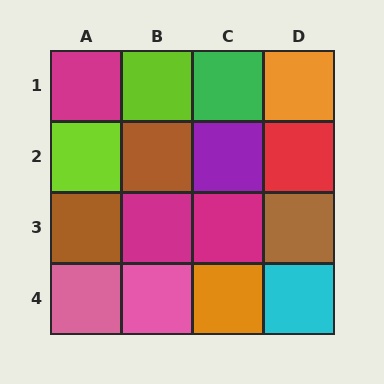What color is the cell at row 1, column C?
Green.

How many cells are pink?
2 cells are pink.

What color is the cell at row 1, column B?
Lime.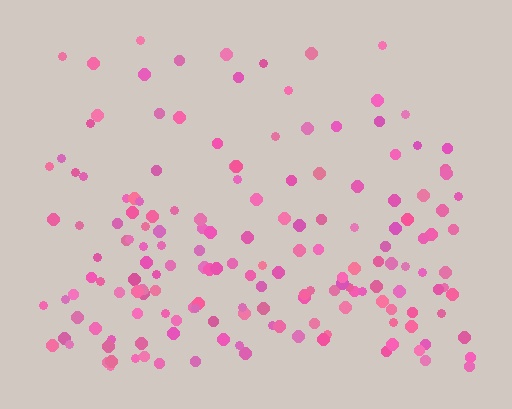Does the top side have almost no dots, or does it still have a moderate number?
Still a moderate number, just noticeably fewer than the bottom.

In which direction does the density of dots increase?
From top to bottom, with the bottom side densest.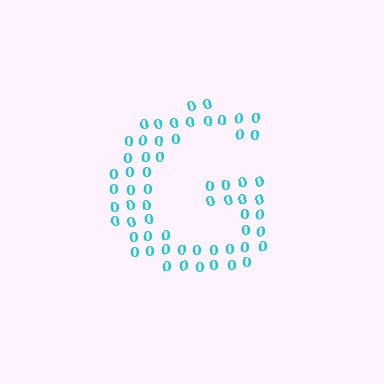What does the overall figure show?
The overall figure shows the letter G.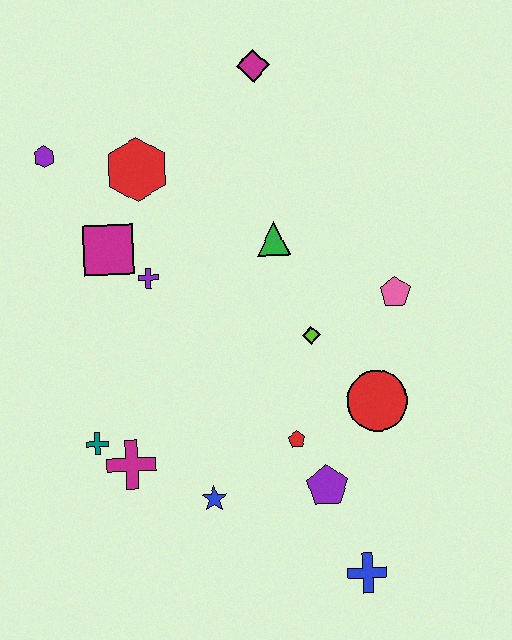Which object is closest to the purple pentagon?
The red pentagon is closest to the purple pentagon.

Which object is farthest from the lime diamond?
The purple hexagon is farthest from the lime diamond.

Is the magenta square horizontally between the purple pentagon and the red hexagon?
No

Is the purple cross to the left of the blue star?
Yes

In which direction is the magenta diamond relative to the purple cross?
The magenta diamond is above the purple cross.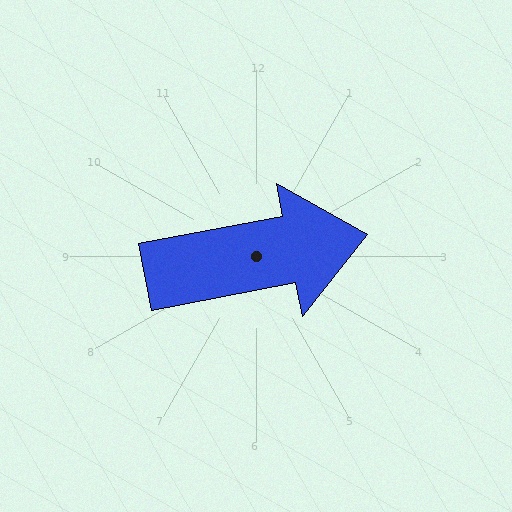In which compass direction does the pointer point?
East.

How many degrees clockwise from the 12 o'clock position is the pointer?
Approximately 79 degrees.